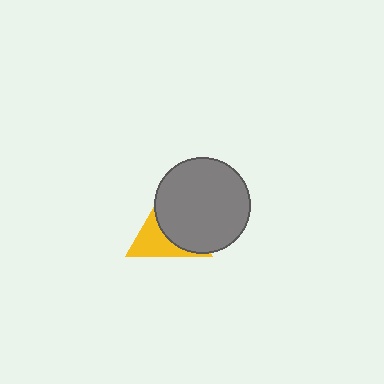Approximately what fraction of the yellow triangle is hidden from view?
Roughly 57% of the yellow triangle is hidden behind the gray circle.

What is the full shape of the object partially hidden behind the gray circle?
The partially hidden object is a yellow triangle.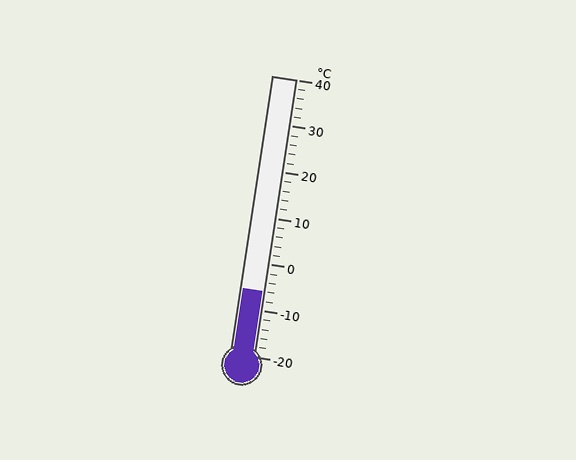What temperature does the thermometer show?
The thermometer shows approximately -6°C.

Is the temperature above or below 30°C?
The temperature is below 30°C.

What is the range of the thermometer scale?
The thermometer scale ranges from -20°C to 40°C.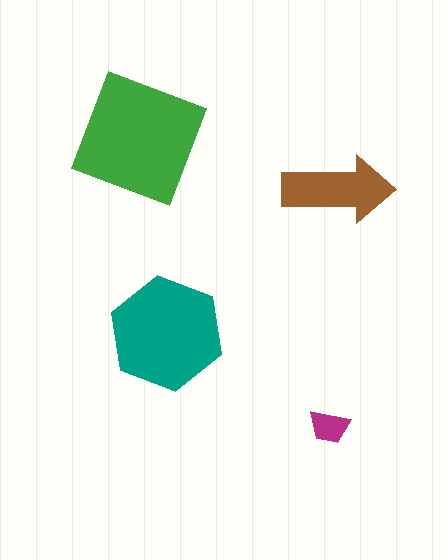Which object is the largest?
The green square.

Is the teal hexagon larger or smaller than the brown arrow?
Larger.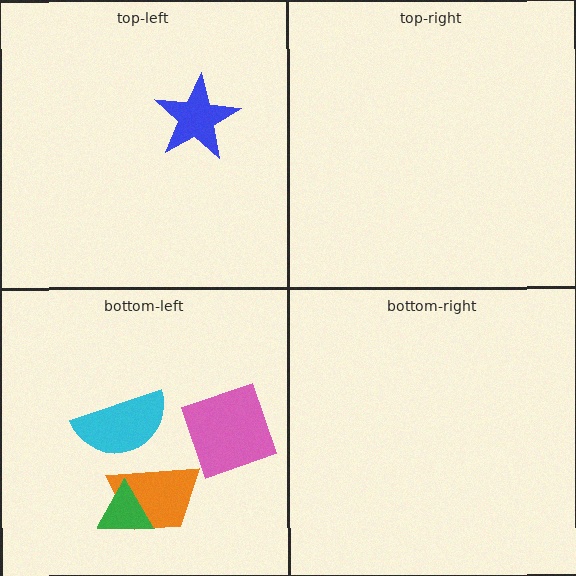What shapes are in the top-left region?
The blue star.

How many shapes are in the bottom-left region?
4.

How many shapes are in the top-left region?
1.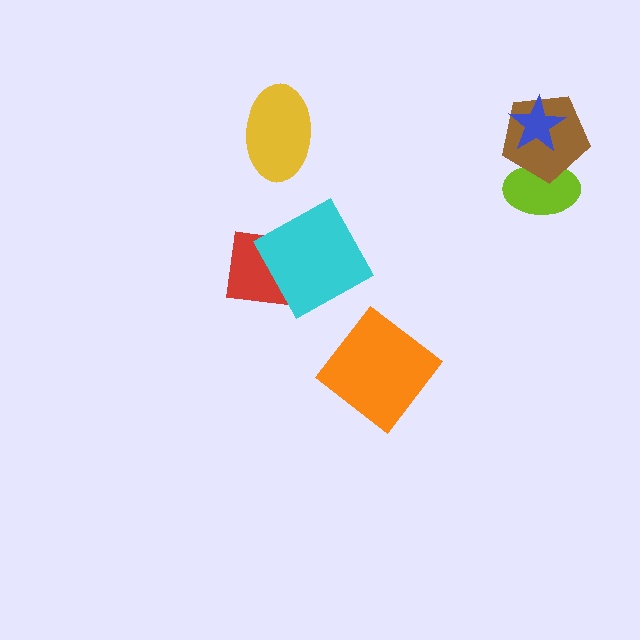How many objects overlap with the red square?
1 object overlaps with the red square.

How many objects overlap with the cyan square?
1 object overlaps with the cyan square.